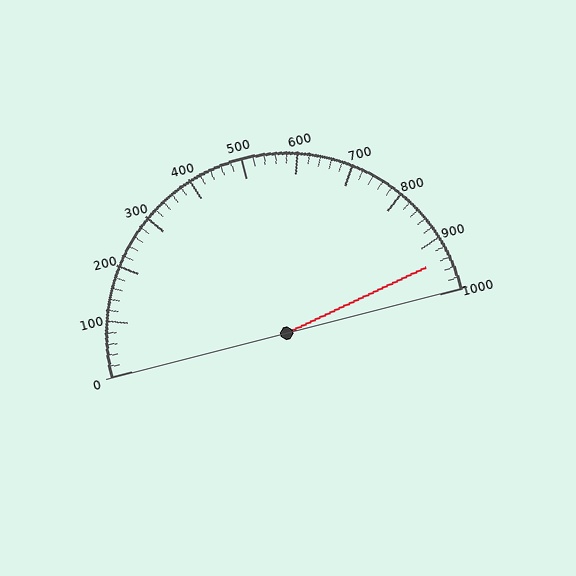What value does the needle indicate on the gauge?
The needle indicates approximately 940.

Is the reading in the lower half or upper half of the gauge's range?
The reading is in the upper half of the range (0 to 1000).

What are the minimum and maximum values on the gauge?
The gauge ranges from 0 to 1000.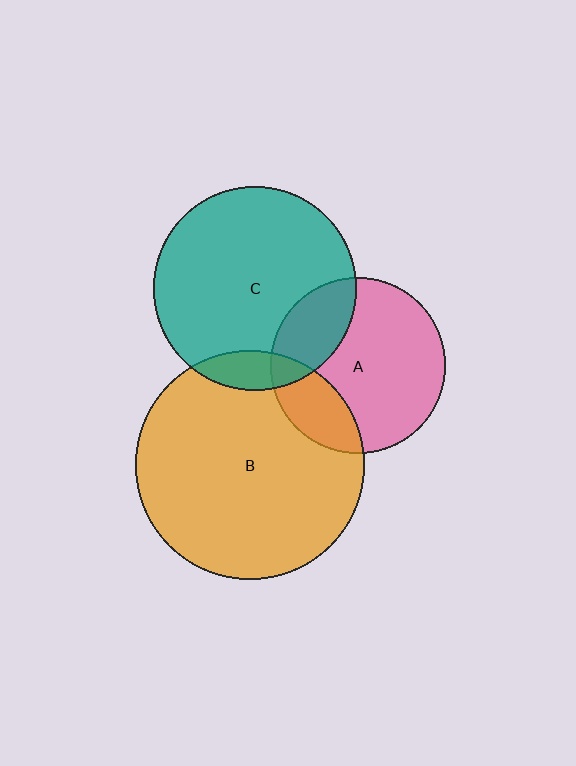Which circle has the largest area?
Circle B (orange).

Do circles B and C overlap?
Yes.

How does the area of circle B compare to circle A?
Approximately 1.7 times.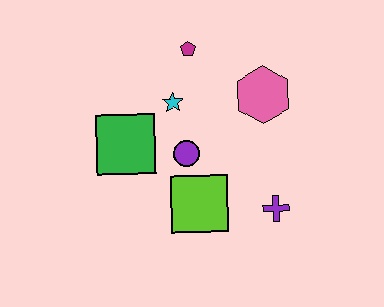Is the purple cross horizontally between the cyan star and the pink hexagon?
No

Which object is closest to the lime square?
The purple circle is closest to the lime square.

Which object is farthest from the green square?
The purple cross is farthest from the green square.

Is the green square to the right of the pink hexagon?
No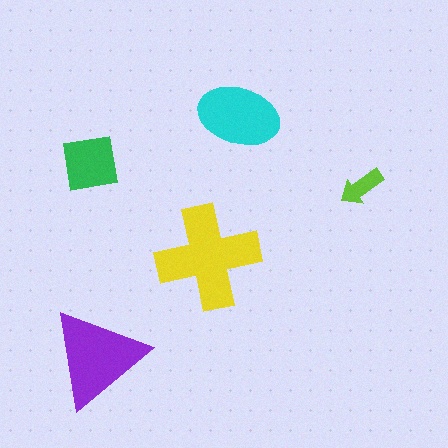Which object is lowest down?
The purple triangle is bottommost.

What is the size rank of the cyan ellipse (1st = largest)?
3rd.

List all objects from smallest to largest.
The lime arrow, the green square, the cyan ellipse, the purple triangle, the yellow cross.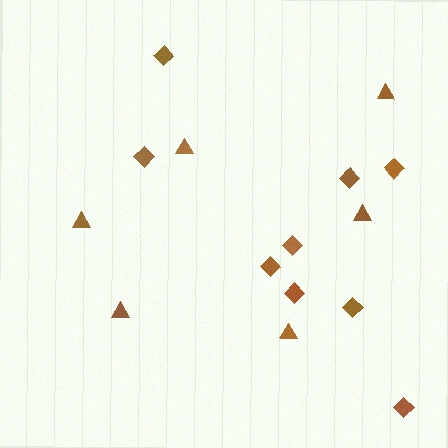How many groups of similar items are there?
There are 2 groups: one group of diamonds (9) and one group of triangles (6).